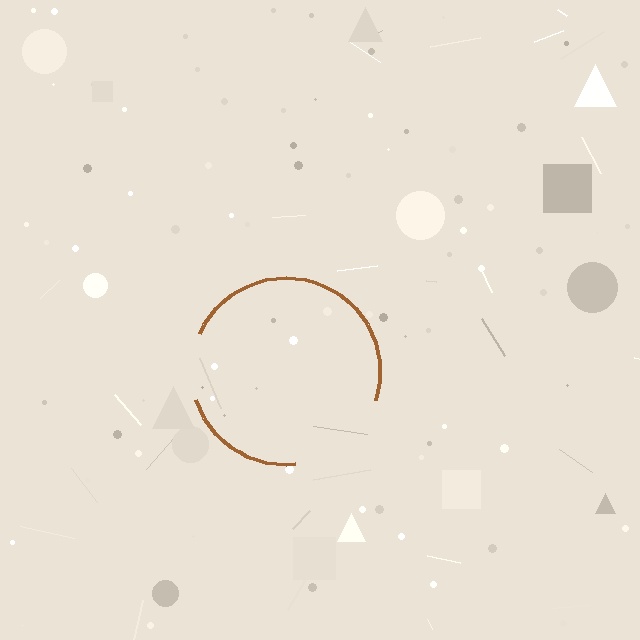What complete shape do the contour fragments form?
The contour fragments form a circle.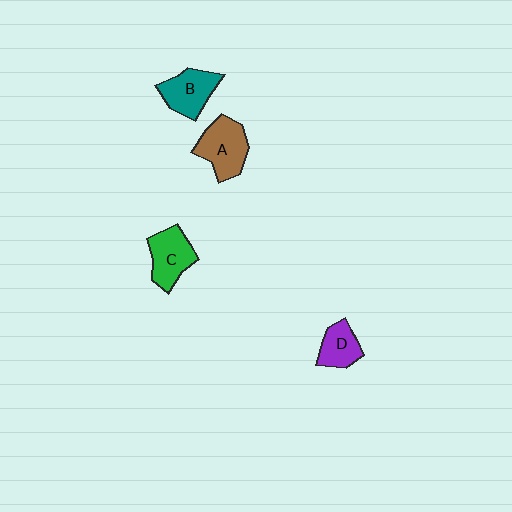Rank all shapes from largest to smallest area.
From largest to smallest: A (brown), C (green), B (teal), D (purple).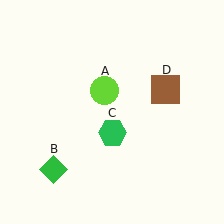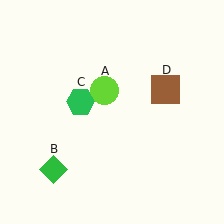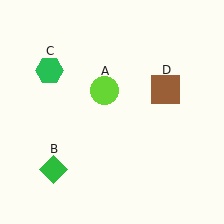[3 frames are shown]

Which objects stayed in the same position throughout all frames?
Lime circle (object A) and green diamond (object B) and brown square (object D) remained stationary.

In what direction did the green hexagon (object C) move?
The green hexagon (object C) moved up and to the left.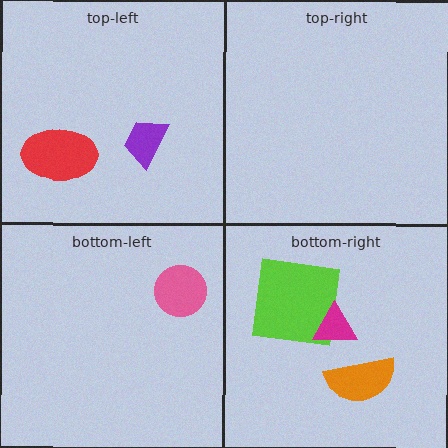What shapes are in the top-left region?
The red ellipse, the purple trapezoid.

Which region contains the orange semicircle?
The bottom-right region.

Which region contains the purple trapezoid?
The top-left region.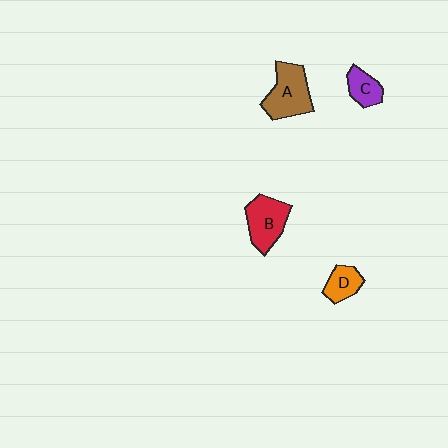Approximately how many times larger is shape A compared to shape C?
Approximately 1.9 times.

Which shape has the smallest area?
Shape C (purple).